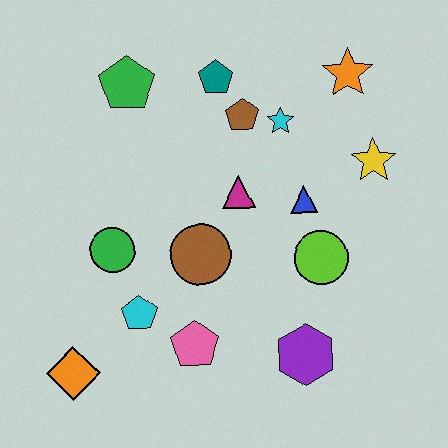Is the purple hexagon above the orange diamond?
Yes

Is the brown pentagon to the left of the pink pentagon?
No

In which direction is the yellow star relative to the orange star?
The yellow star is below the orange star.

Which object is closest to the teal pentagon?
The brown pentagon is closest to the teal pentagon.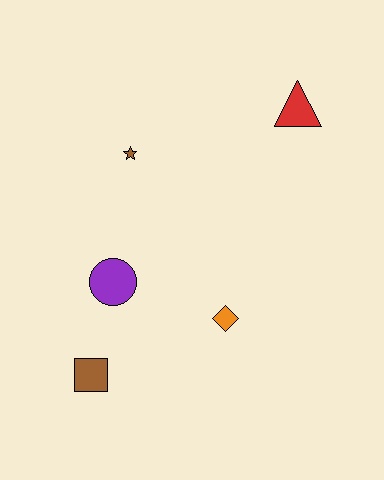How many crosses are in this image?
There are no crosses.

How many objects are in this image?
There are 5 objects.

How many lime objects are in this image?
There are no lime objects.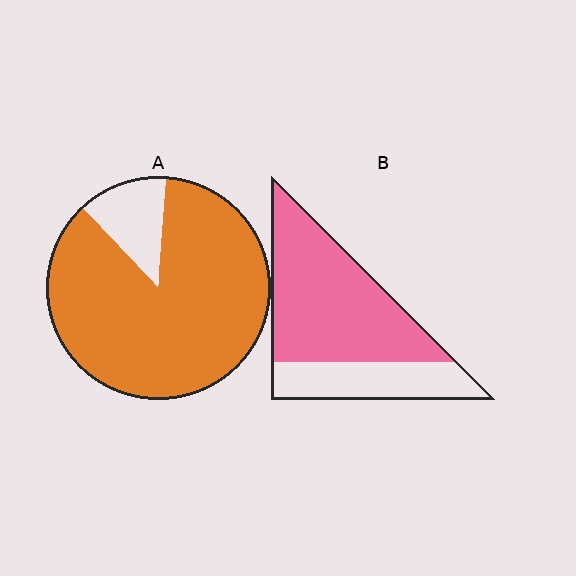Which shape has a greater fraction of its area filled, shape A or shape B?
Shape A.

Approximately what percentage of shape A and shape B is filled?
A is approximately 85% and B is approximately 70%.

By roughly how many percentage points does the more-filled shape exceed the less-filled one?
By roughly 20 percentage points (A over B).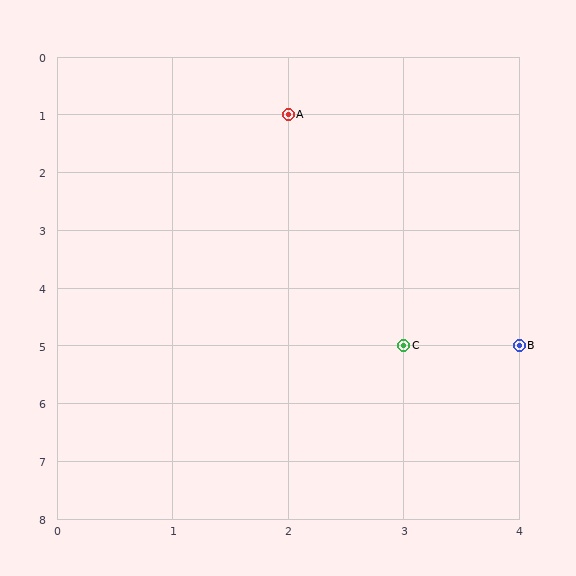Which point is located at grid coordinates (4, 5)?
Point B is at (4, 5).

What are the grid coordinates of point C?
Point C is at grid coordinates (3, 5).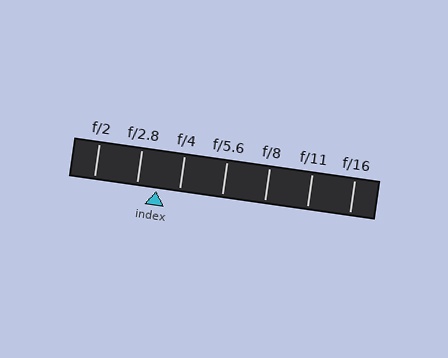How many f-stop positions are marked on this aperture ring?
There are 7 f-stop positions marked.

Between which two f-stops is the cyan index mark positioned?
The index mark is between f/2.8 and f/4.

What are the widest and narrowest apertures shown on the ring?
The widest aperture shown is f/2 and the narrowest is f/16.